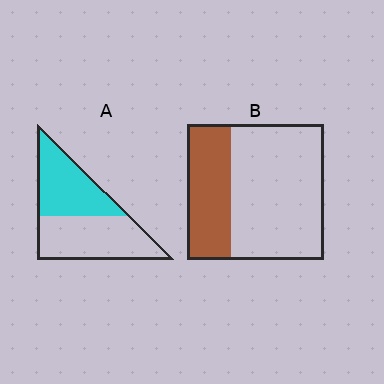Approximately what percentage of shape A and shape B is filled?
A is approximately 45% and B is approximately 30%.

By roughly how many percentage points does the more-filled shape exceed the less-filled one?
By roughly 15 percentage points (A over B).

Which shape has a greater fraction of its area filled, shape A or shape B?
Shape A.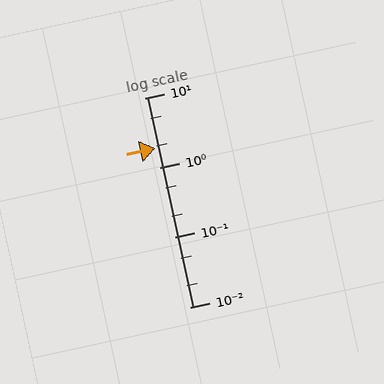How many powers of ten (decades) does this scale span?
The scale spans 3 decades, from 0.01 to 10.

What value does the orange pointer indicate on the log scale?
The pointer indicates approximately 1.9.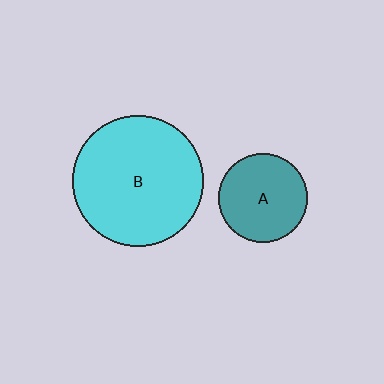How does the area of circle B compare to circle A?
Approximately 2.2 times.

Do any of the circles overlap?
No, none of the circles overlap.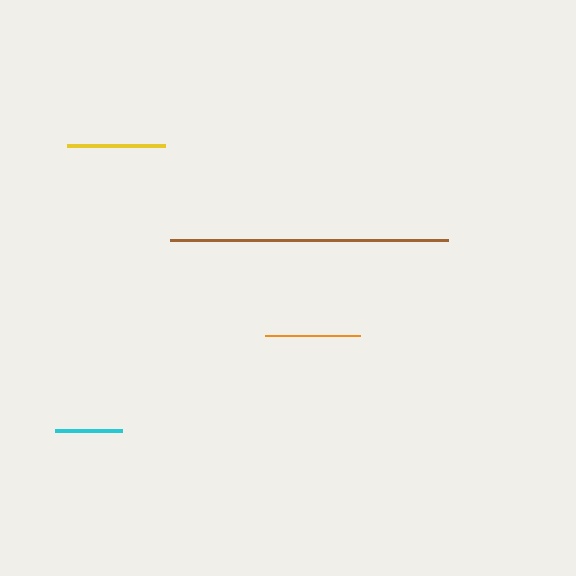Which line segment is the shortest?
The cyan line is the shortest at approximately 67 pixels.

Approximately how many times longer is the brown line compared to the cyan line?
The brown line is approximately 4.2 times the length of the cyan line.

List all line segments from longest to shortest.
From longest to shortest: brown, yellow, orange, cyan.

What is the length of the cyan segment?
The cyan segment is approximately 67 pixels long.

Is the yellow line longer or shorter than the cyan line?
The yellow line is longer than the cyan line.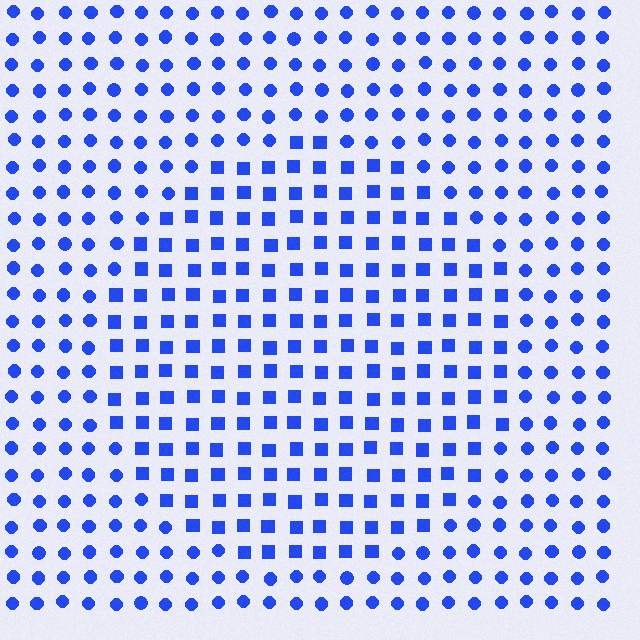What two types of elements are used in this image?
The image uses squares inside the circle region and circles outside it.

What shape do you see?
I see a circle.